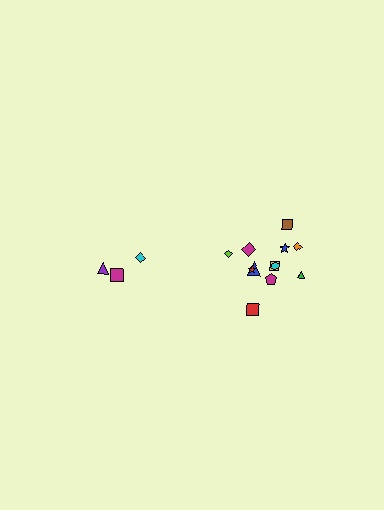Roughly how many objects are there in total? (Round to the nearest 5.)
Roughly 15 objects in total.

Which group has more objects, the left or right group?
The right group.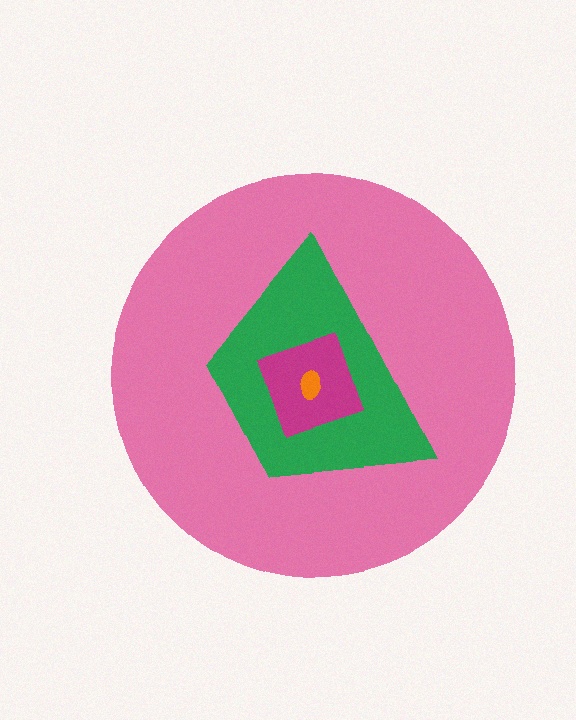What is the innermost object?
The orange ellipse.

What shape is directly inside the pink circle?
The green trapezoid.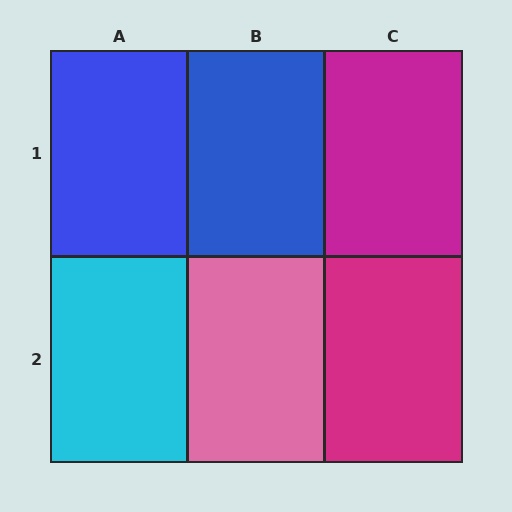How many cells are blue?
2 cells are blue.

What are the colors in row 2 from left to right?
Cyan, pink, magenta.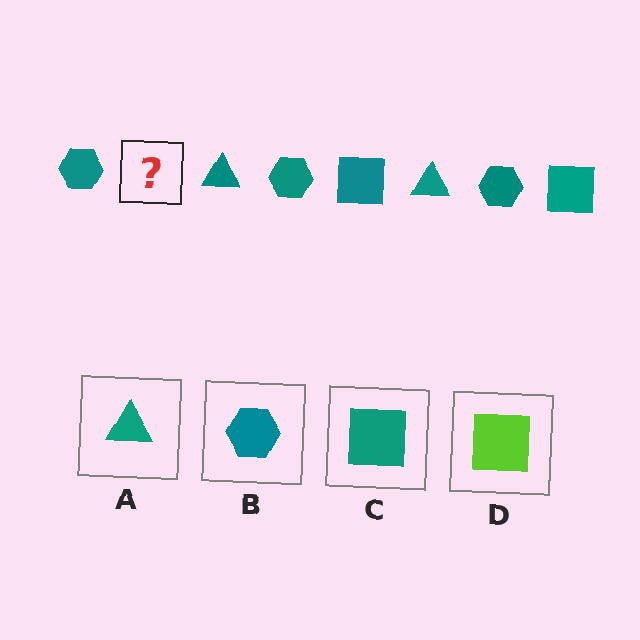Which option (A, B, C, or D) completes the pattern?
C.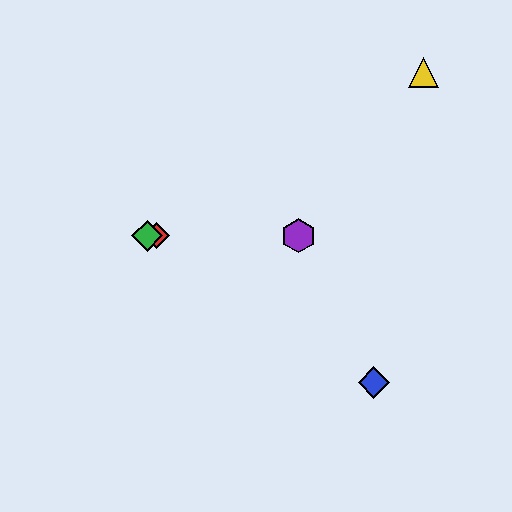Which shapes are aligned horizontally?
The red diamond, the green diamond, the purple hexagon are aligned horizontally.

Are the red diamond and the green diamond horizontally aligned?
Yes, both are at y≈236.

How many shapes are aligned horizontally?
3 shapes (the red diamond, the green diamond, the purple hexagon) are aligned horizontally.